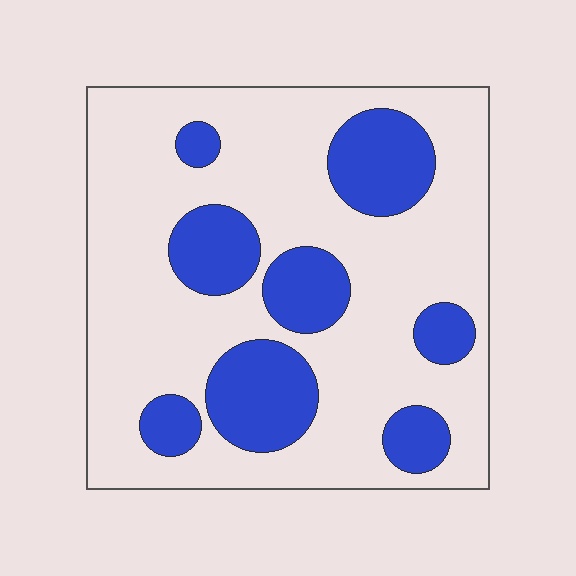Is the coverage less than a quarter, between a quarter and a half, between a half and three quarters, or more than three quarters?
Between a quarter and a half.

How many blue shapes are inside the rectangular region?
8.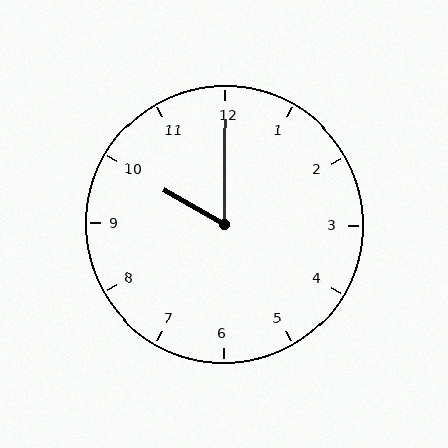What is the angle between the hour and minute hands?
Approximately 60 degrees.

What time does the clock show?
10:00.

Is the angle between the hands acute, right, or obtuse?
It is acute.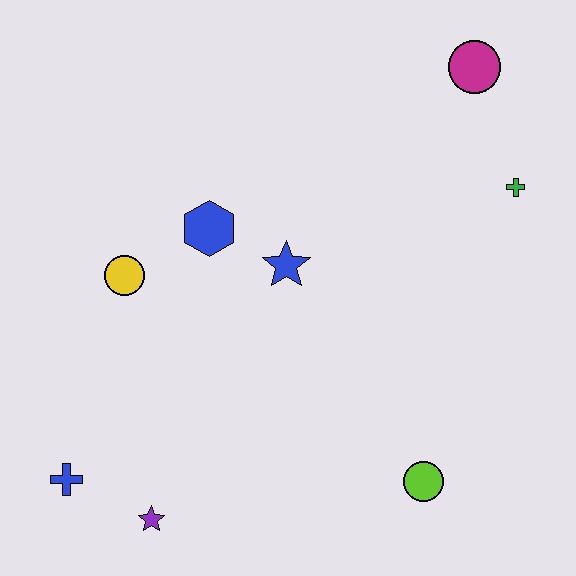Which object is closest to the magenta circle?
The green cross is closest to the magenta circle.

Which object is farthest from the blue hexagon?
The lime circle is farthest from the blue hexagon.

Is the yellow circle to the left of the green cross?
Yes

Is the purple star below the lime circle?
Yes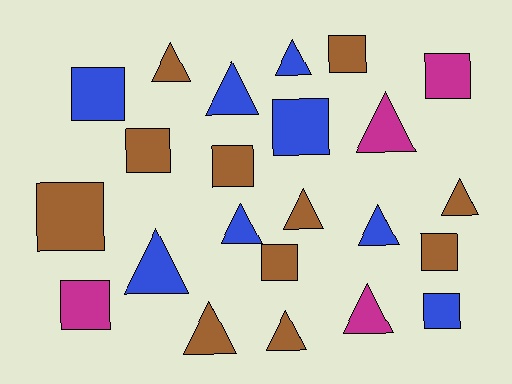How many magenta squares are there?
There are 2 magenta squares.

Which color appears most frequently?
Brown, with 11 objects.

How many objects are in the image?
There are 23 objects.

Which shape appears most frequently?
Triangle, with 12 objects.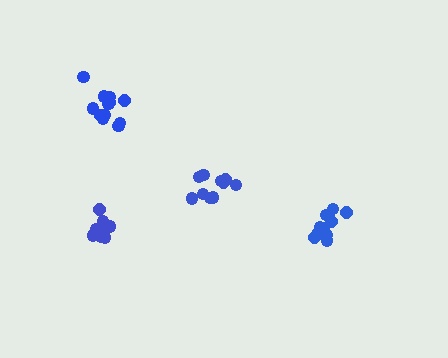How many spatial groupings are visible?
There are 4 spatial groupings.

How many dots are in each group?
Group 1: 10 dots, Group 2: 12 dots, Group 3: 14 dots, Group 4: 8 dots (44 total).